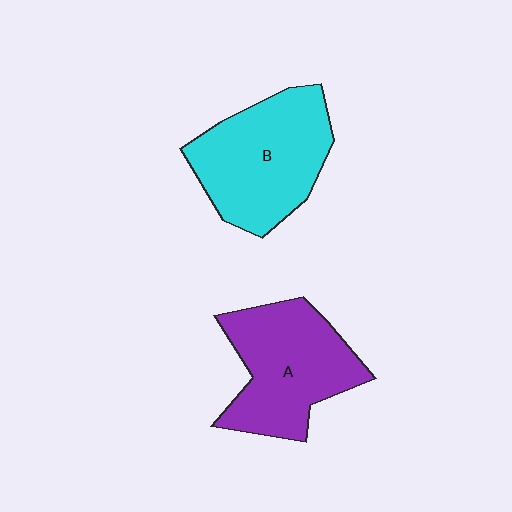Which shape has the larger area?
Shape B (cyan).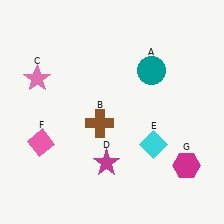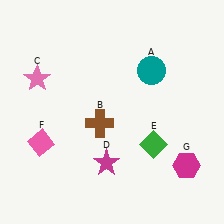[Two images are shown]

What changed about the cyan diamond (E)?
In Image 1, E is cyan. In Image 2, it changed to green.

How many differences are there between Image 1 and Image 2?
There is 1 difference between the two images.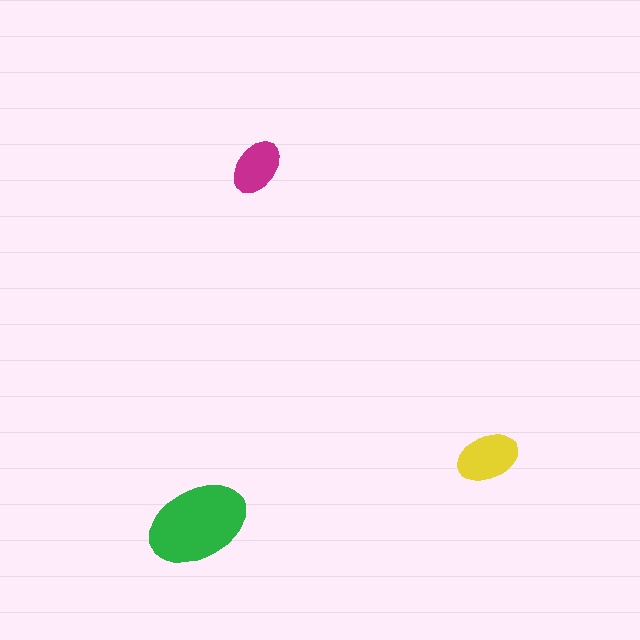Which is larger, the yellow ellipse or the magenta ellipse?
The yellow one.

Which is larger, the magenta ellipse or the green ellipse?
The green one.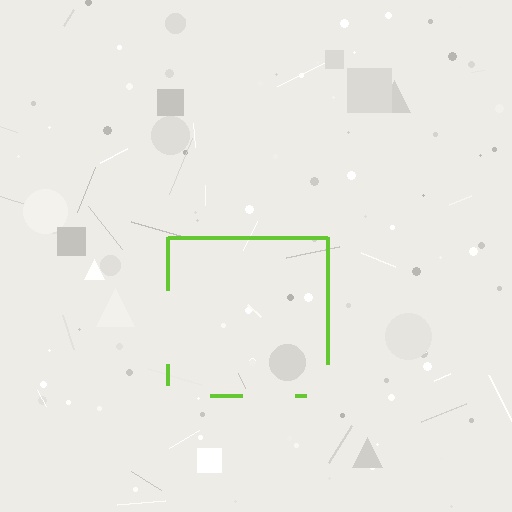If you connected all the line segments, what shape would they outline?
They would outline a square.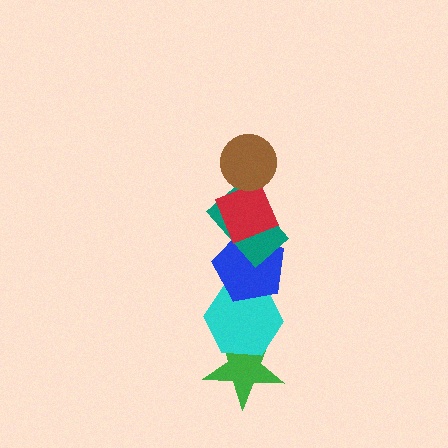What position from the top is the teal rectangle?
The teal rectangle is 3rd from the top.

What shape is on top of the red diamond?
The brown circle is on top of the red diamond.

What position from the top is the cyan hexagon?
The cyan hexagon is 5th from the top.